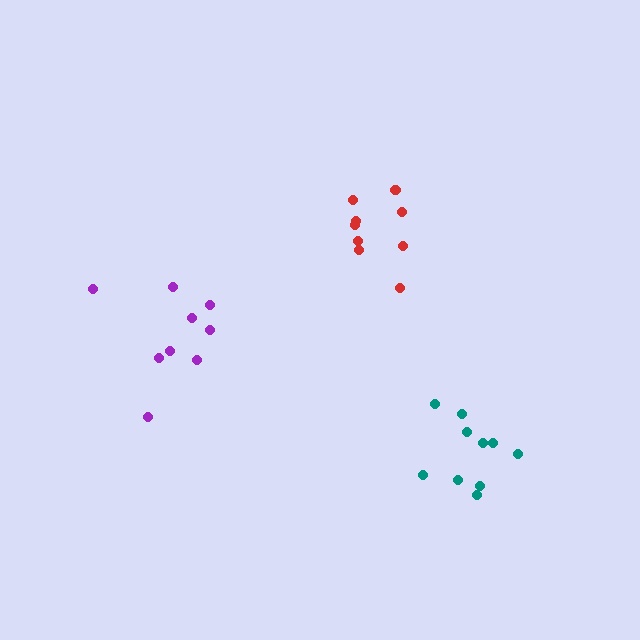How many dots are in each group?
Group 1: 10 dots, Group 2: 9 dots, Group 3: 9 dots (28 total).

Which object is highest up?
The red cluster is topmost.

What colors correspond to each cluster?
The clusters are colored: teal, red, purple.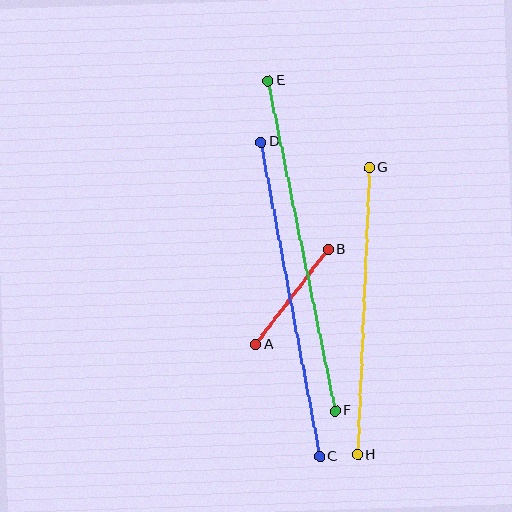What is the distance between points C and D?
The distance is approximately 319 pixels.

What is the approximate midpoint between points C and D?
The midpoint is at approximately (290, 299) pixels.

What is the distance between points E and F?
The distance is approximately 337 pixels.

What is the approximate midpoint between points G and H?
The midpoint is at approximately (364, 311) pixels.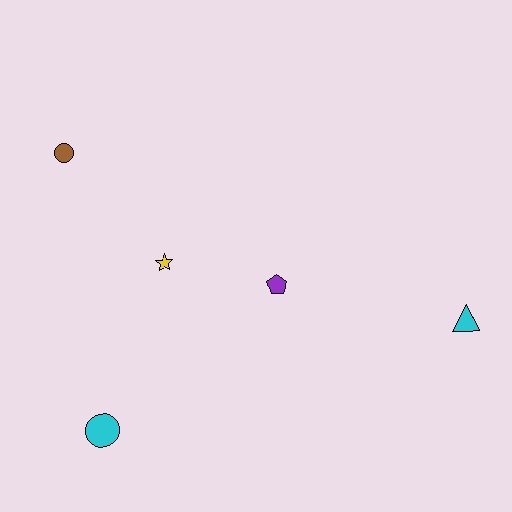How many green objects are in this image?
There are no green objects.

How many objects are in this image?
There are 5 objects.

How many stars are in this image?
There is 1 star.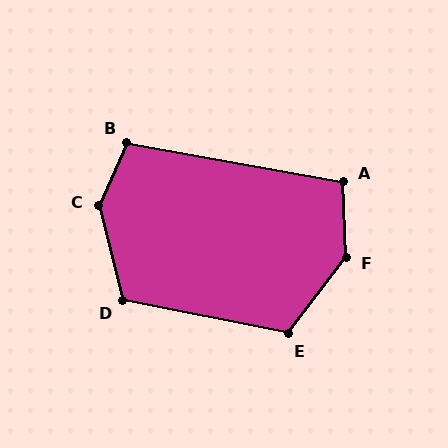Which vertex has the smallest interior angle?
A, at approximately 102 degrees.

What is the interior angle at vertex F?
Approximately 140 degrees (obtuse).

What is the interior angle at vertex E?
Approximately 116 degrees (obtuse).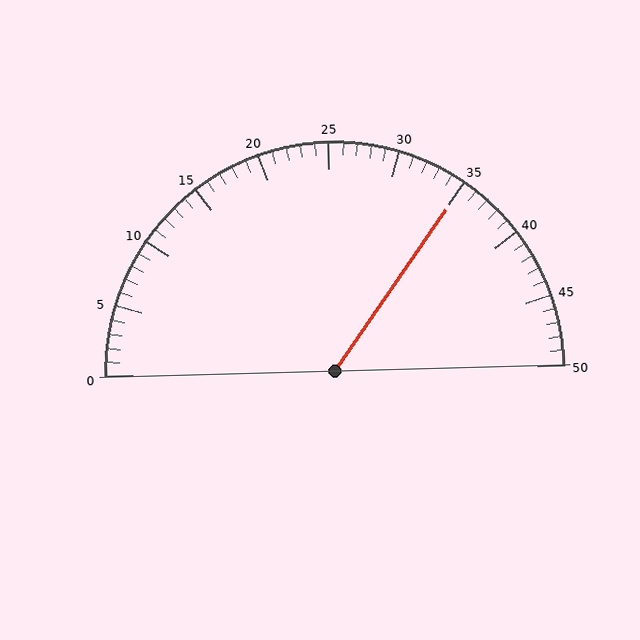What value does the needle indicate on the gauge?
The needle indicates approximately 35.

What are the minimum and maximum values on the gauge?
The gauge ranges from 0 to 50.